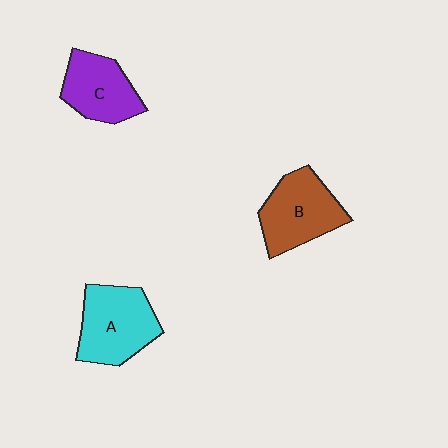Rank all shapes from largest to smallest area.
From largest to smallest: A (cyan), B (brown), C (purple).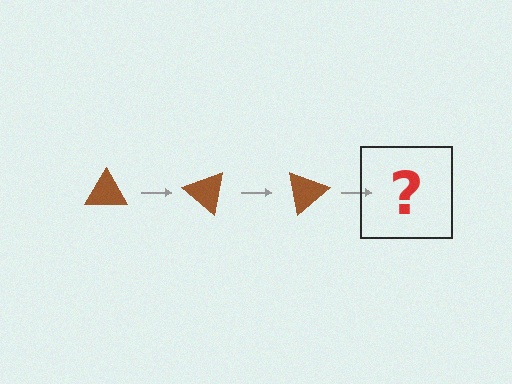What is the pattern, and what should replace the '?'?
The pattern is that the triangle rotates 40 degrees each step. The '?' should be a brown triangle rotated 120 degrees.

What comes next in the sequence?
The next element should be a brown triangle rotated 120 degrees.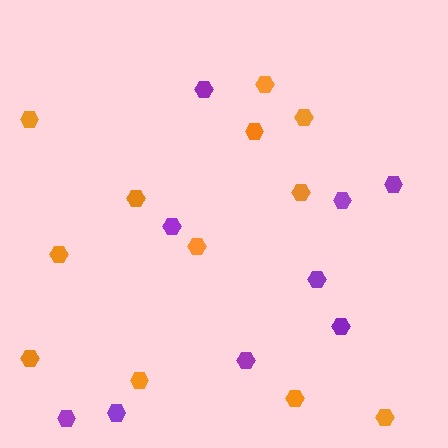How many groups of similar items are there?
There are 2 groups: one group of purple hexagons (9) and one group of orange hexagons (12).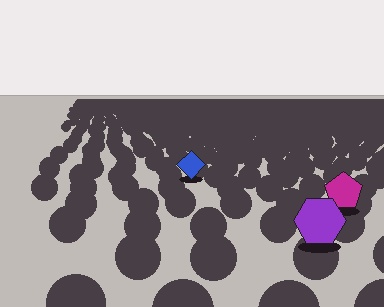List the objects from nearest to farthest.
From nearest to farthest: the purple hexagon, the magenta pentagon, the blue diamond.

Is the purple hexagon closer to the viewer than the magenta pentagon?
Yes. The purple hexagon is closer — you can tell from the texture gradient: the ground texture is coarser near it.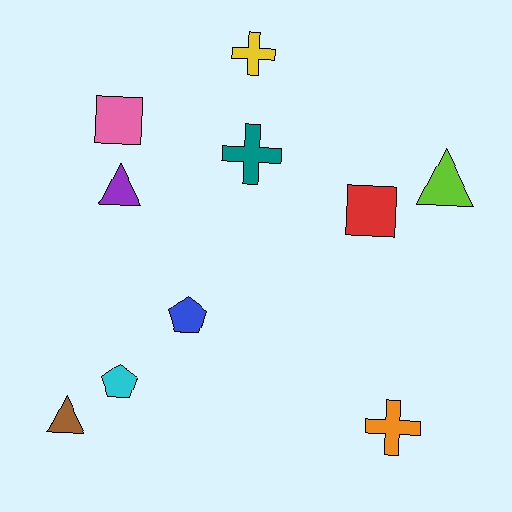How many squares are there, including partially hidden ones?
There are 2 squares.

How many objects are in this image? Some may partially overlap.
There are 10 objects.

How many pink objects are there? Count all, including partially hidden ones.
There is 1 pink object.